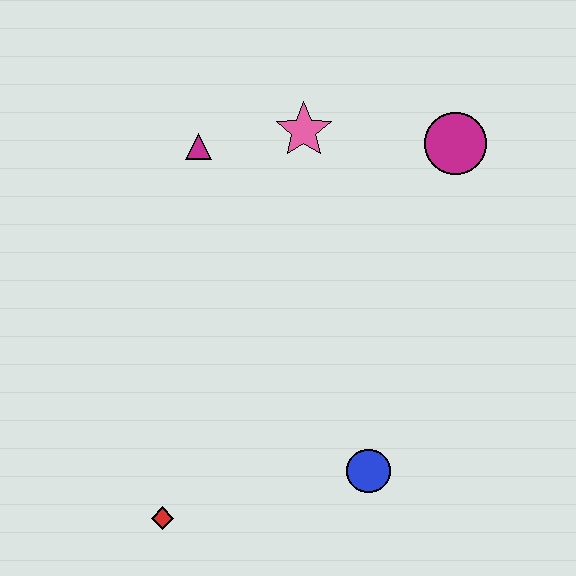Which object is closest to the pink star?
The magenta triangle is closest to the pink star.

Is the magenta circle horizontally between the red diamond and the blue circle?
No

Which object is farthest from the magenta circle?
The red diamond is farthest from the magenta circle.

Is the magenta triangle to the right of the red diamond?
Yes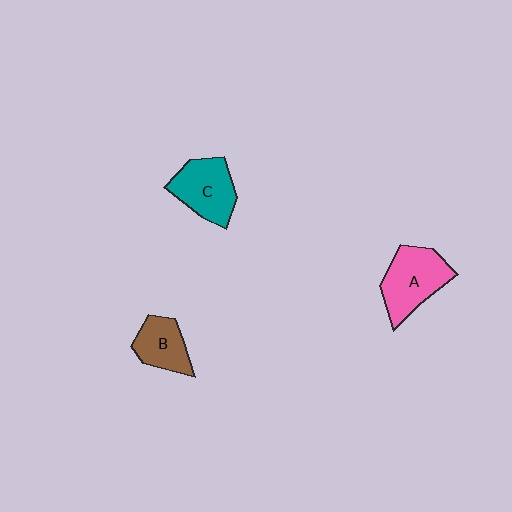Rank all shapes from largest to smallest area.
From largest to smallest: A (pink), C (teal), B (brown).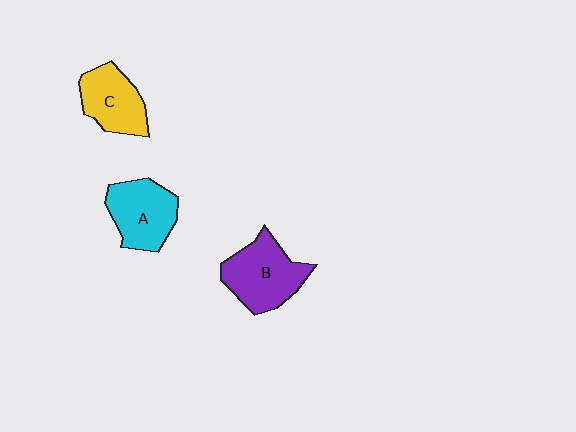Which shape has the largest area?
Shape B (purple).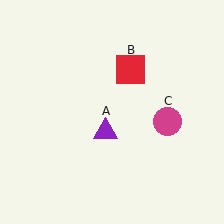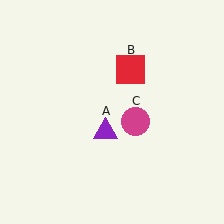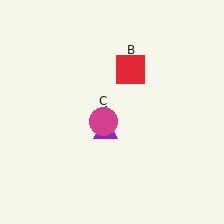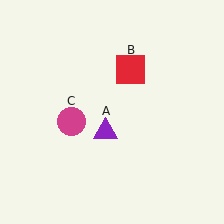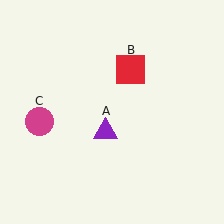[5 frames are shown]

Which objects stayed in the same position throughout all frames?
Purple triangle (object A) and red square (object B) remained stationary.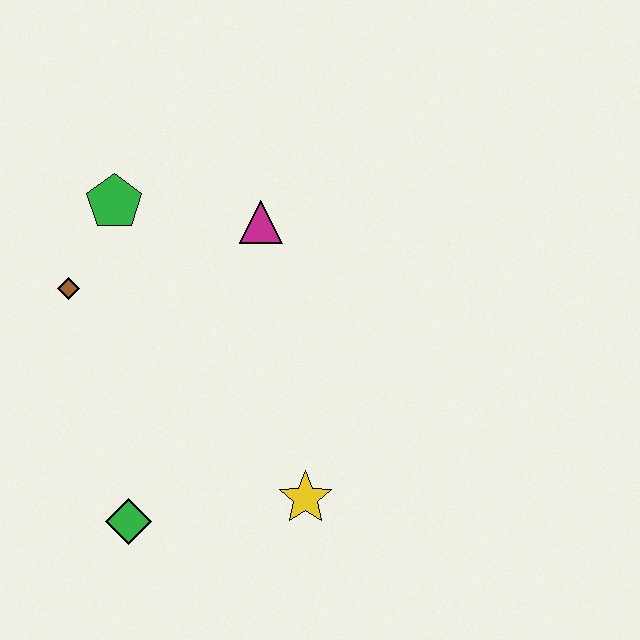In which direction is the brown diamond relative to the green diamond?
The brown diamond is above the green diamond.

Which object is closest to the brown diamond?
The green pentagon is closest to the brown diamond.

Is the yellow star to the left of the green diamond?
No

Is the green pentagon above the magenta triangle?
Yes